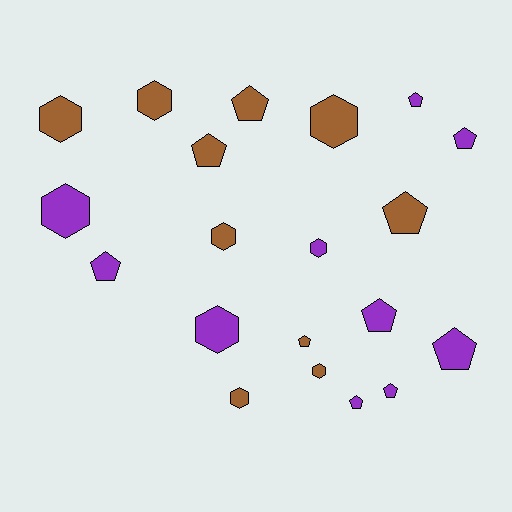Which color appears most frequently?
Purple, with 10 objects.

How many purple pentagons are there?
There are 7 purple pentagons.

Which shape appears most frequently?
Pentagon, with 11 objects.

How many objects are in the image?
There are 20 objects.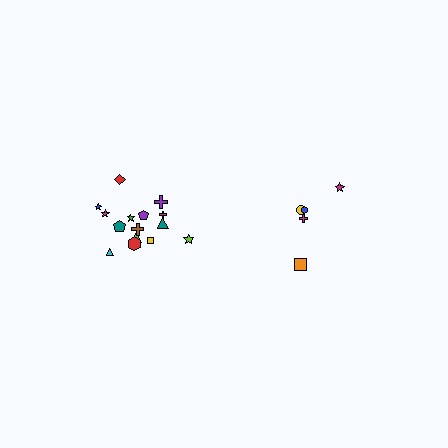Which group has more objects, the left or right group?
The left group.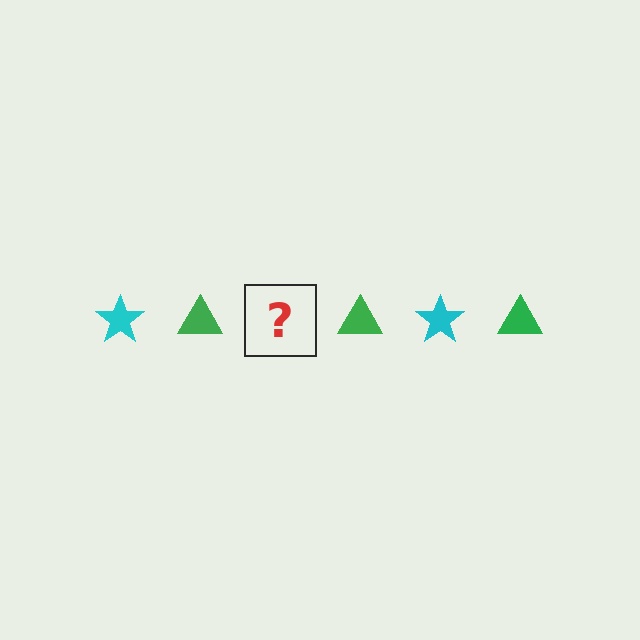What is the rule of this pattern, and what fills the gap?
The rule is that the pattern alternates between cyan star and green triangle. The gap should be filled with a cyan star.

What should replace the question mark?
The question mark should be replaced with a cyan star.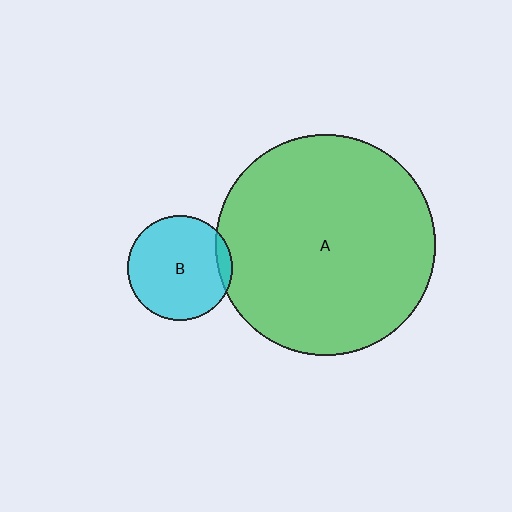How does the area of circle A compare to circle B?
Approximately 4.5 times.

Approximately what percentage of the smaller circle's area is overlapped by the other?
Approximately 10%.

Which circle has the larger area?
Circle A (green).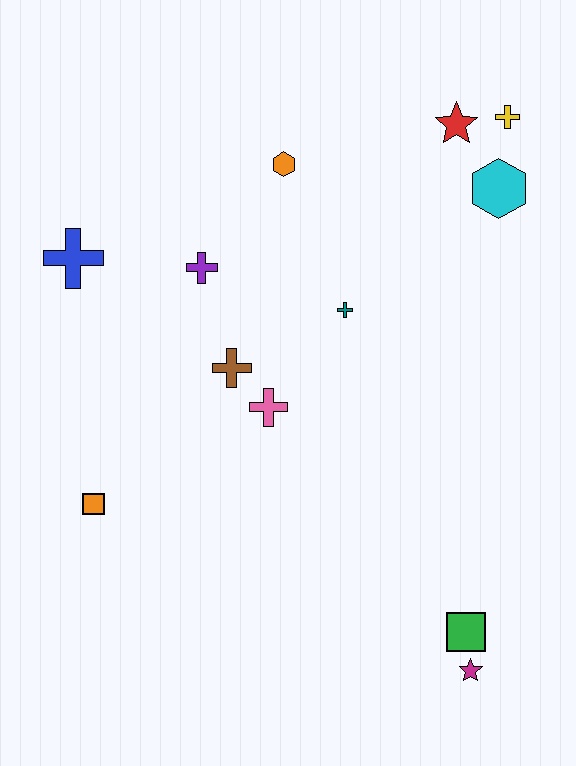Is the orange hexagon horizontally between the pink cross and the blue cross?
No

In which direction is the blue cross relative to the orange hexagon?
The blue cross is to the left of the orange hexagon.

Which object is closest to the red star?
The yellow cross is closest to the red star.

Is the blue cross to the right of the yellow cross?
No